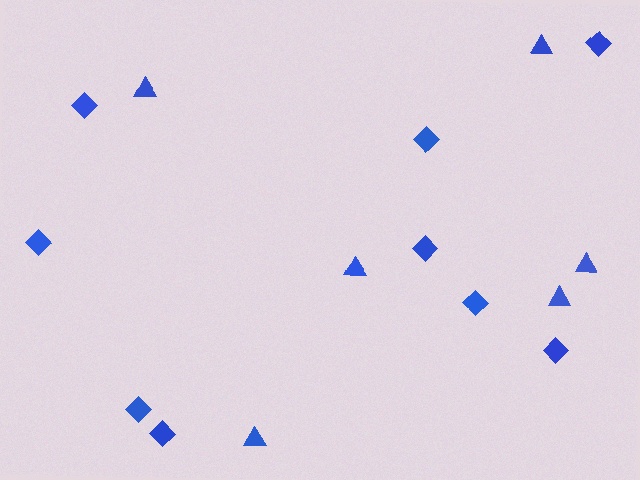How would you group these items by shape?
There are 2 groups: one group of triangles (6) and one group of diamonds (9).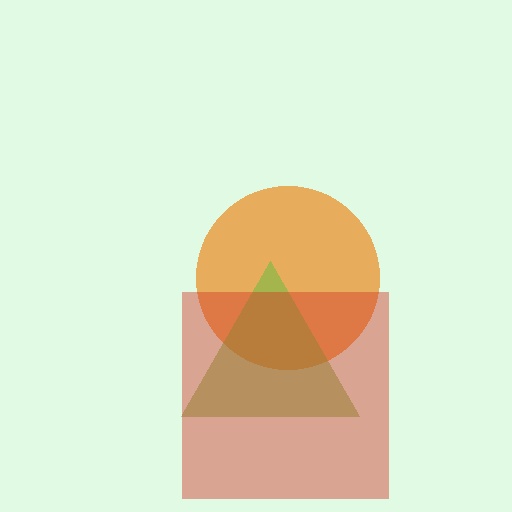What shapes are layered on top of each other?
The layered shapes are: an orange circle, a lime triangle, a red square.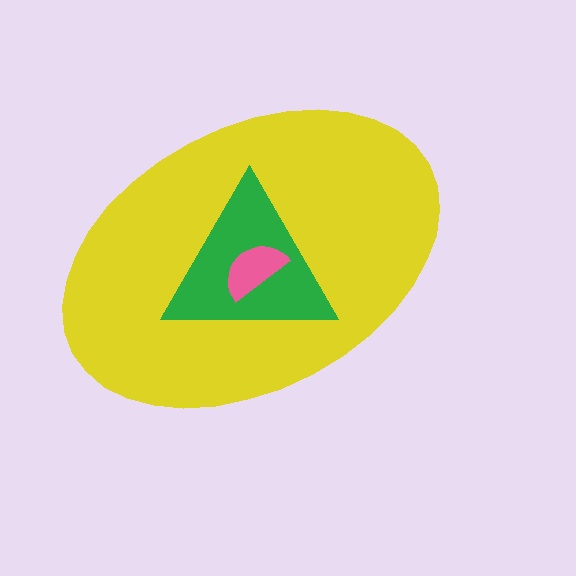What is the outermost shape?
The yellow ellipse.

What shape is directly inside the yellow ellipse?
The green triangle.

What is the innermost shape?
The pink semicircle.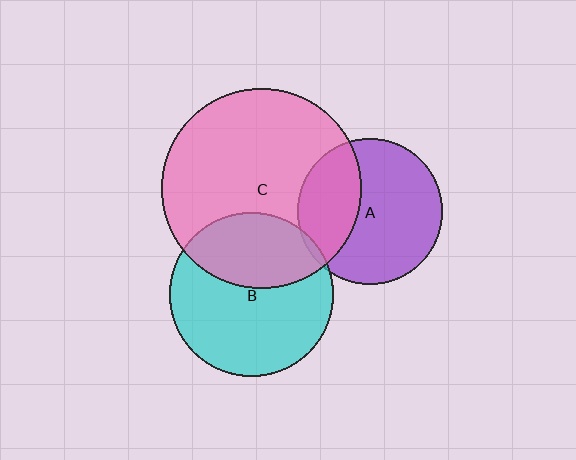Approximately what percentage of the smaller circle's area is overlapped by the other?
Approximately 35%.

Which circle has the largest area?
Circle C (pink).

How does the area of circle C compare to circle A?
Approximately 1.9 times.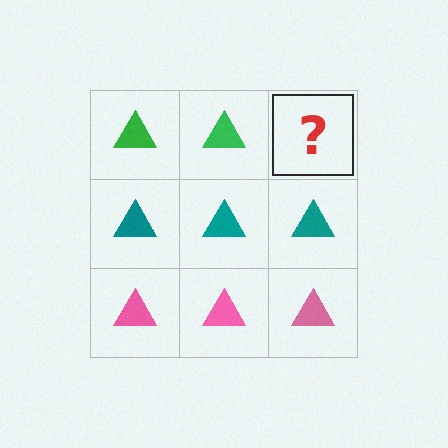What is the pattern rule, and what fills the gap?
The rule is that each row has a consistent color. The gap should be filled with a green triangle.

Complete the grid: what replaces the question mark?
The question mark should be replaced with a green triangle.